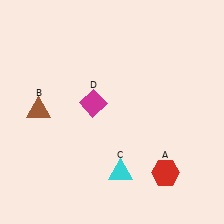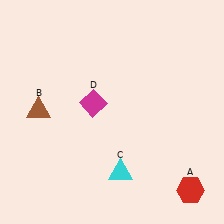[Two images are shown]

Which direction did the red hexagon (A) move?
The red hexagon (A) moved right.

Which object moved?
The red hexagon (A) moved right.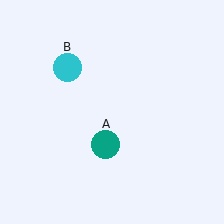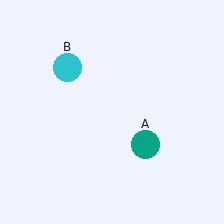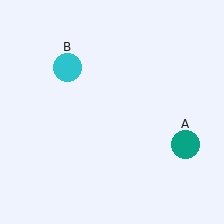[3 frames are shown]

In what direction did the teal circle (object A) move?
The teal circle (object A) moved right.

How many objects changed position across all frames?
1 object changed position: teal circle (object A).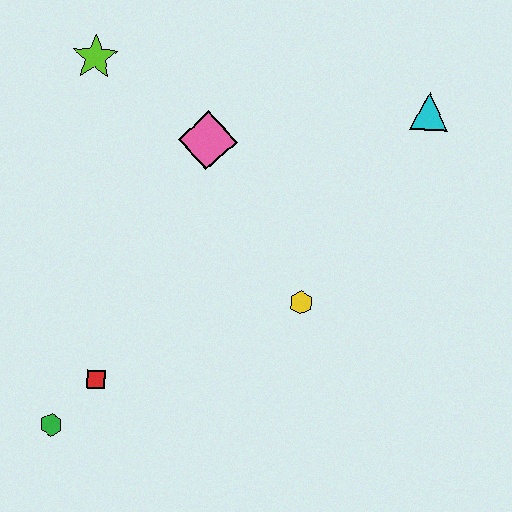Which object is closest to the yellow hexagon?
The pink diamond is closest to the yellow hexagon.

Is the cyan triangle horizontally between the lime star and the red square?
No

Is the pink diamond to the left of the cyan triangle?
Yes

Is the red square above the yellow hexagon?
No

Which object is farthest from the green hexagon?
The cyan triangle is farthest from the green hexagon.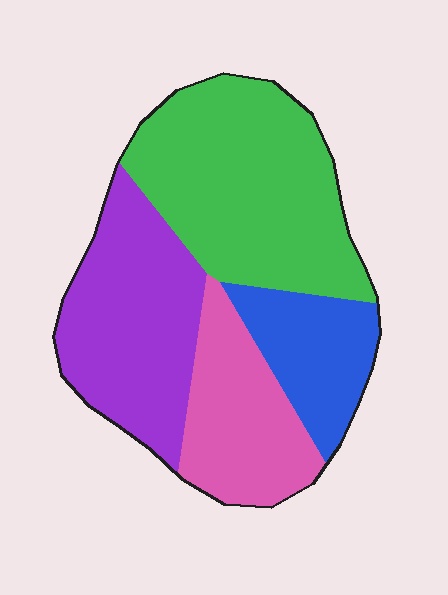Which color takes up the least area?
Blue, at roughly 15%.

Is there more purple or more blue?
Purple.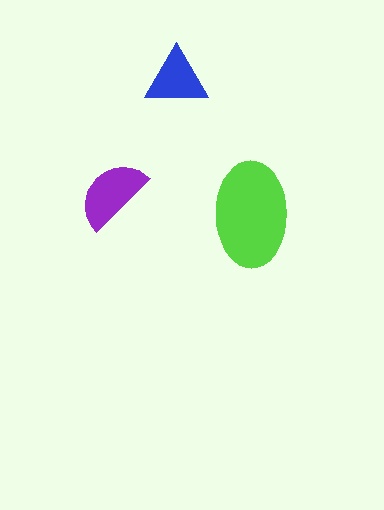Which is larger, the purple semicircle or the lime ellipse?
The lime ellipse.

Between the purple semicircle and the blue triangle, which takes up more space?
The purple semicircle.